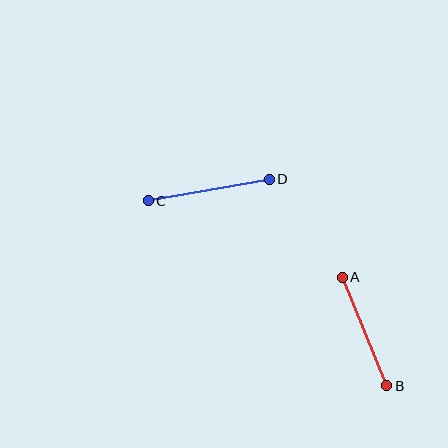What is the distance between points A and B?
The distance is approximately 117 pixels.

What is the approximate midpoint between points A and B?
The midpoint is at approximately (365, 332) pixels.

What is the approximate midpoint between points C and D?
The midpoint is at approximately (209, 190) pixels.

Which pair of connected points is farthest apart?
Points C and D are farthest apart.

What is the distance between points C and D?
The distance is approximately 123 pixels.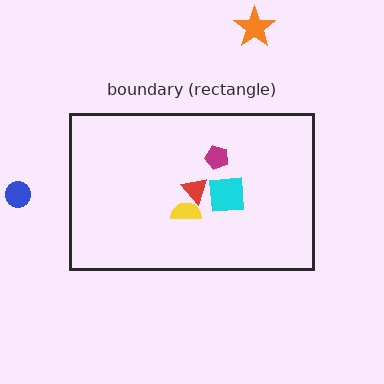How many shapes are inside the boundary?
4 inside, 2 outside.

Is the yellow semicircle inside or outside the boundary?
Inside.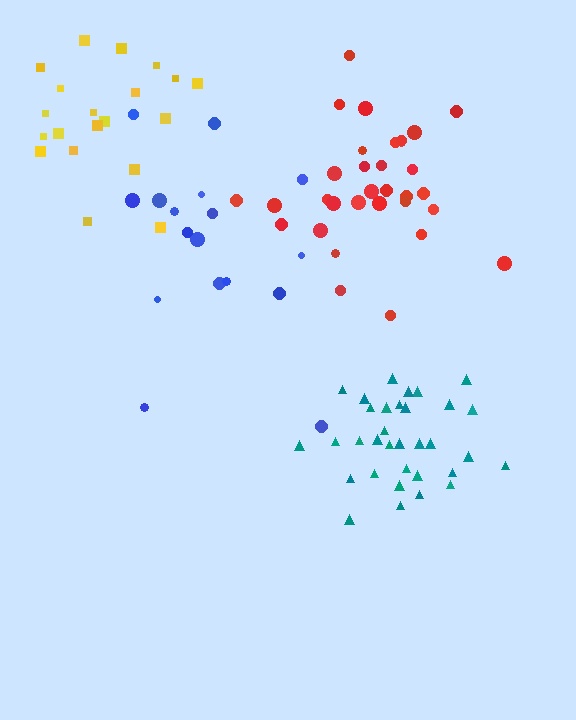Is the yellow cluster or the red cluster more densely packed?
Red.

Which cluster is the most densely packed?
Teal.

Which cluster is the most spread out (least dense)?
Blue.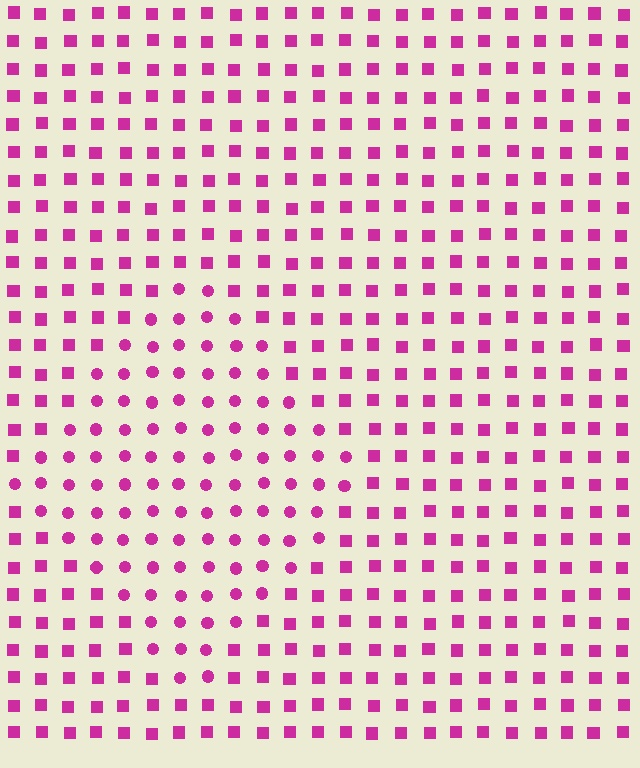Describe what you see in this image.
The image is filled with small magenta elements arranged in a uniform grid. A diamond-shaped region contains circles, while the surrounding area contains squares. The boundary is defined purely by the change in element shape.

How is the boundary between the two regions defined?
The boundary is defined by a change in element shape: circles inside vs. squares outside. All elements share the same color and spacing.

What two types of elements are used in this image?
The image uses circles inside the diamond region and squares outside it.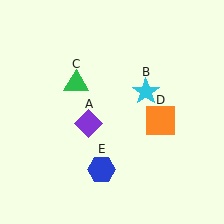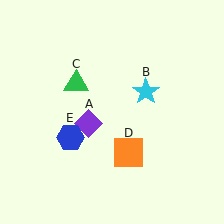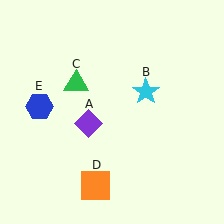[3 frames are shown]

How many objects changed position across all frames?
2 objects changed position: orange square (object D), blue hexagon (object E).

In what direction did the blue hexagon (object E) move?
The blue hexagon (object E) moved up and to the left.